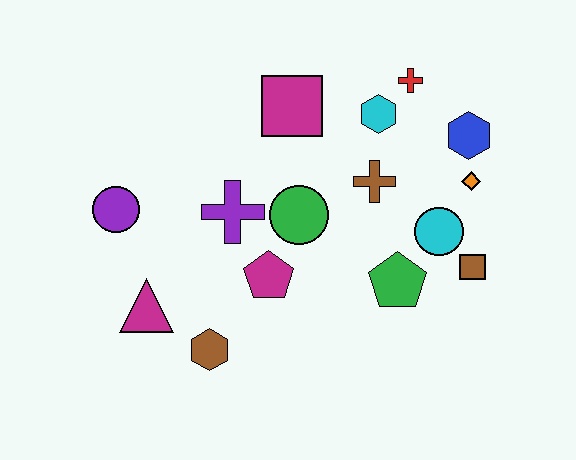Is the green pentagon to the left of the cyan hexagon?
No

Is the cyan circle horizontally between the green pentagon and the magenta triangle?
No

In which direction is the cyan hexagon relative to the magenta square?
The cyan hexagon is to the right of the magenta square.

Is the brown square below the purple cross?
Yes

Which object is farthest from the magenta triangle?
The blue hexagon is farthest from the magenta triangle.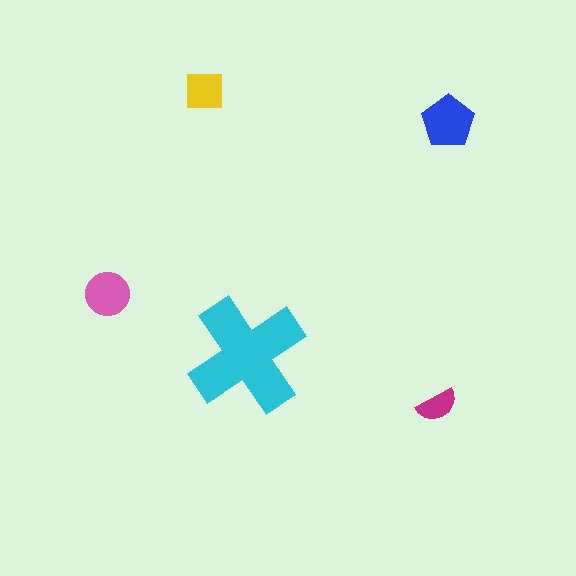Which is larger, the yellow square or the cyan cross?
The cyan cross.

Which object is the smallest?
The magenta semicircle.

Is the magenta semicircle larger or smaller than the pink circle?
Smaller.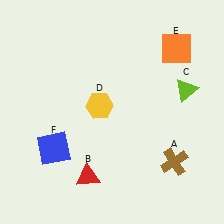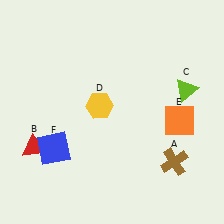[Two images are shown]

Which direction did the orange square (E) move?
The orange square (E) moved down.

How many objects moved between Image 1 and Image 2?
2 objects moved between the two images.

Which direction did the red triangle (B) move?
The red triangle (B) moved left.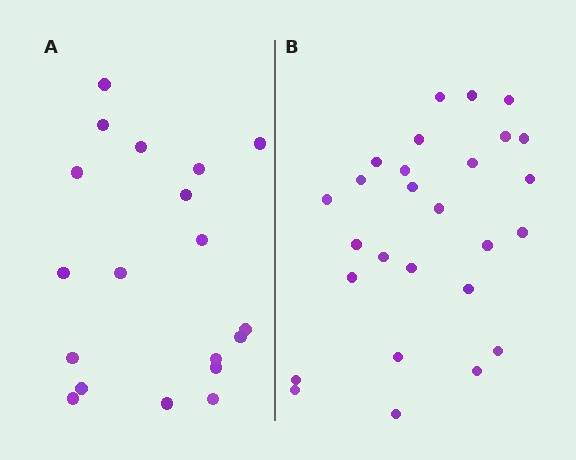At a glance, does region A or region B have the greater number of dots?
Region B (the right region) has more dots.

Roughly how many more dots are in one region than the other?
Region B has roughly 8 or so more dots than region A.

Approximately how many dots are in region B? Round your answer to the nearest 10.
About 30 dots. (The exact count is 27, which rounds to 30.)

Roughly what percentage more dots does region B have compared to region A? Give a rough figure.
About 40% more.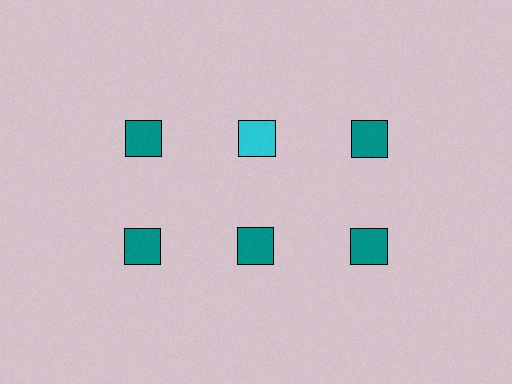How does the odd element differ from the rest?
It has a different color: cyan instead of teal.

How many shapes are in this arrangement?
There are 6 shapes arranged in a grid pattern.